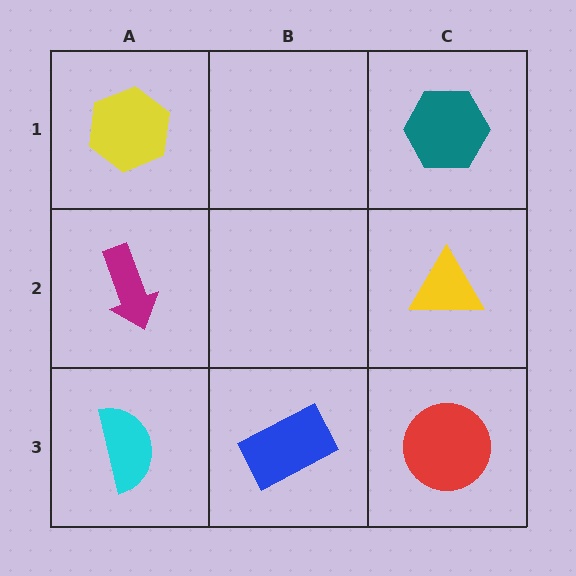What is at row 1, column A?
A yellow hexagon.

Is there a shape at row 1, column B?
No, that cell is empty.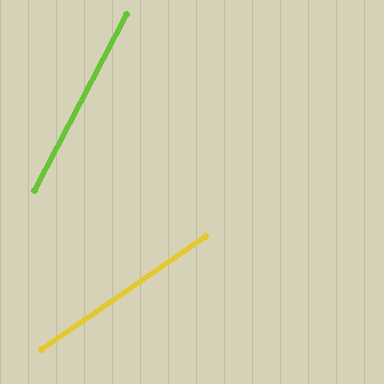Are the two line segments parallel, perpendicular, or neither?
Neither parallel nor perpendicular — they differ by about 28°.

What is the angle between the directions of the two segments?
Approximately 28 degrees.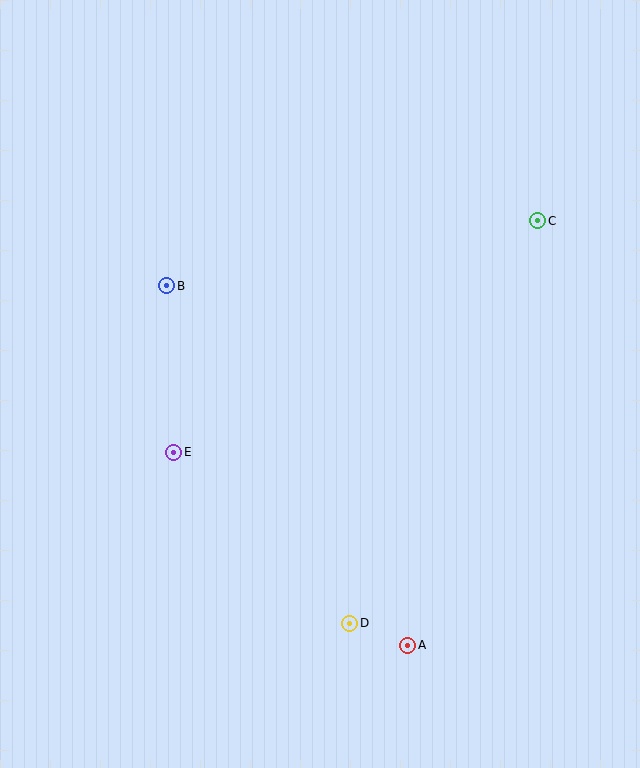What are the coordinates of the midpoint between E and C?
The midpoint between E and C is at (356, 336).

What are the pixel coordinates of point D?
Point D is at (350, 623).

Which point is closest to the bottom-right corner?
Point A is closest to the bottom-right corner.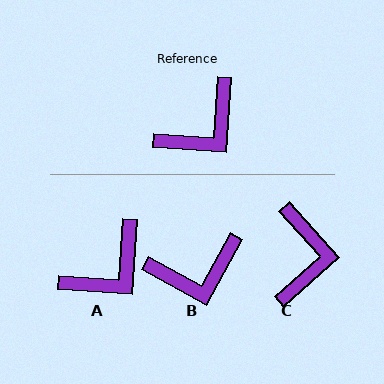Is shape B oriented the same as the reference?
No, it is off by about 25 degrees.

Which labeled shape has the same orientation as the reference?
A.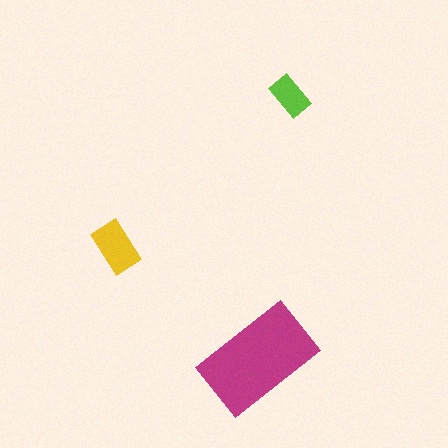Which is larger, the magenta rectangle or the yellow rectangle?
The magenta one.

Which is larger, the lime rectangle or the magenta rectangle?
The magenta one.